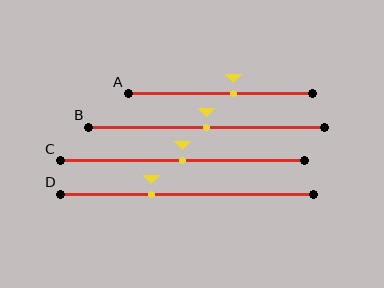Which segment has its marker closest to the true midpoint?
Segment B has its marker closest to the true midpoint.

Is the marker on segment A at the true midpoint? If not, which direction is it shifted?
No, the marker on segment A is shifted to the right by about 7% of the segment length.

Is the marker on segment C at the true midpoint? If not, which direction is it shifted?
Yes, the marker on segment C is at the true midpoint.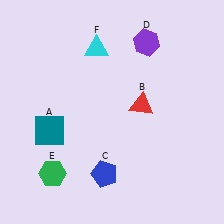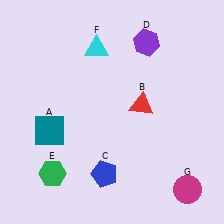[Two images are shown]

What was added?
A magenta circle (G) was added in Image 2.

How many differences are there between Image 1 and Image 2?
There is 1 difference between the two images.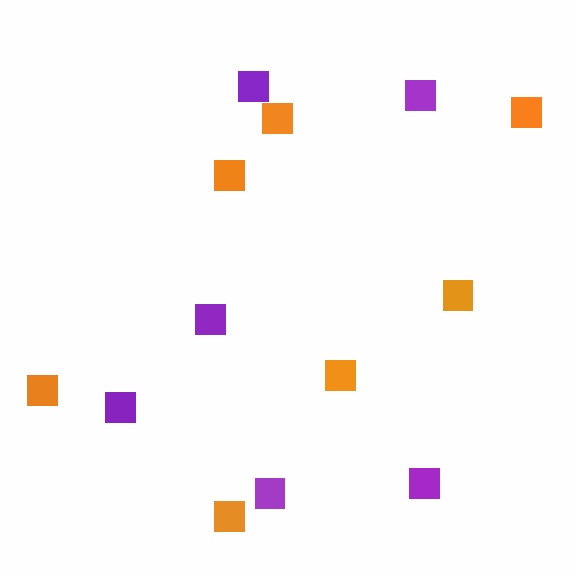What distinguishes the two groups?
There are 2 groups: one group of purple squares (6) and one group of orange squares (7).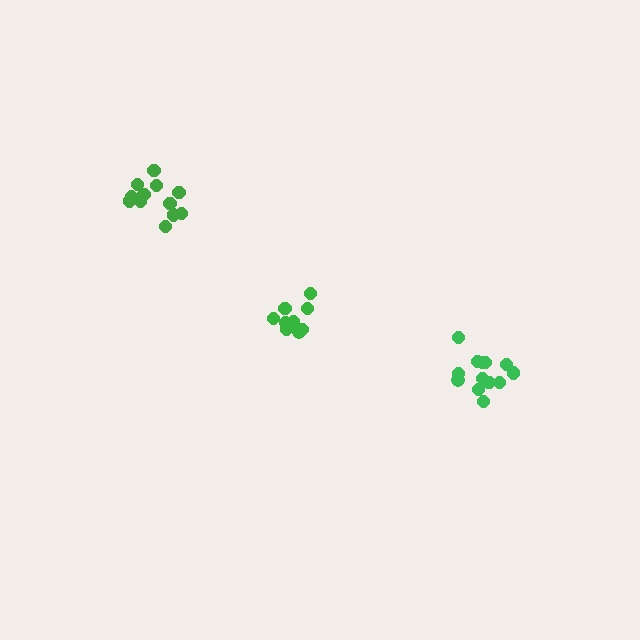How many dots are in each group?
Group 1: 9 dots, Group 2: 12 dots, Group 3: 13 dots (34 total).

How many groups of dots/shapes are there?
There are 3 groups.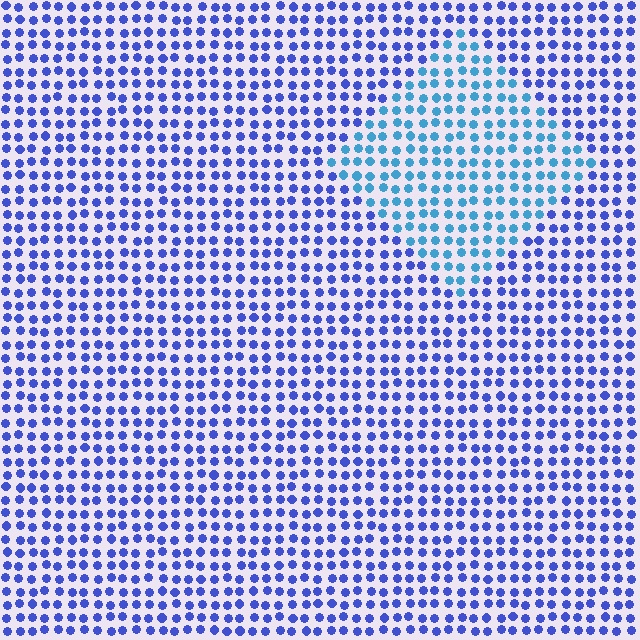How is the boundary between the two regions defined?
The boundary is defined purely by a slight shift in hue (about 34 degrees). Spacing, size, and orientation are identical on both sides.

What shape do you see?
I see a diamond.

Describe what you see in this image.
The image is filled with small blue elements in a uniform arrangement. A diamond-shaped region is visible where the elements are tinted to a slightly different hue, forming a subtle color boundary.